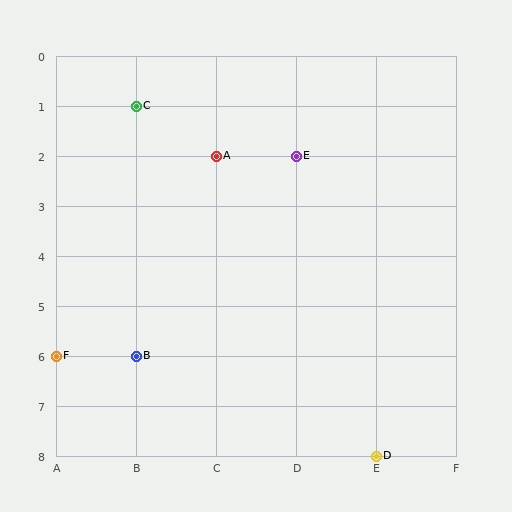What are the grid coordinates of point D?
Point D is at grid coordinates (E, 8).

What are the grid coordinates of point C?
Point C is at grid coordinates (B, 1).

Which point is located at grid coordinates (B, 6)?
Point B is at (B, 6).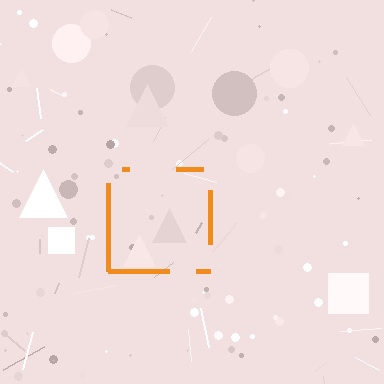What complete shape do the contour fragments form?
The contour fragments form a square.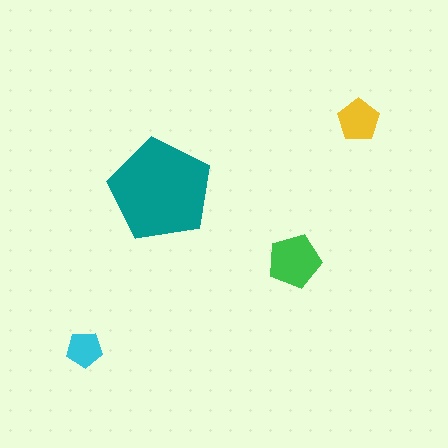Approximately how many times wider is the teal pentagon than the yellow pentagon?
About 2.5 times wider.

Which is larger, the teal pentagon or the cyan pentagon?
The teal one.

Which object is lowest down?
The cyan pentagon is bottommost.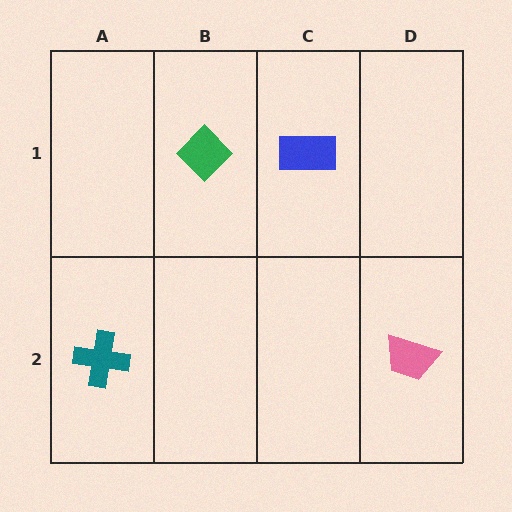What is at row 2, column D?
A pink trapezoid.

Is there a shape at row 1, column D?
No, that cell is empty.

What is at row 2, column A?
A teal cross.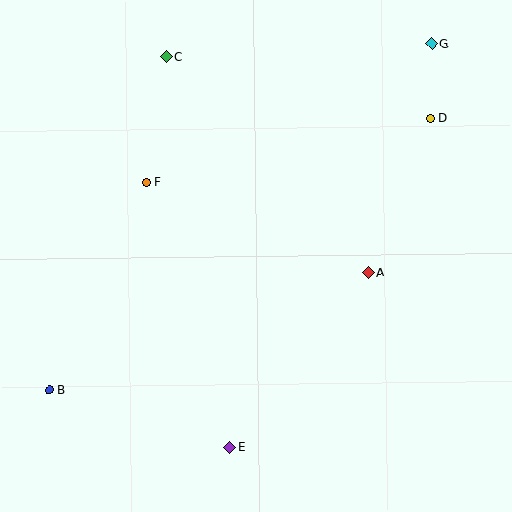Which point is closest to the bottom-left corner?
Point B is closest to the bottom-left corner.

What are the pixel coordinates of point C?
Point C is at (166, 57).